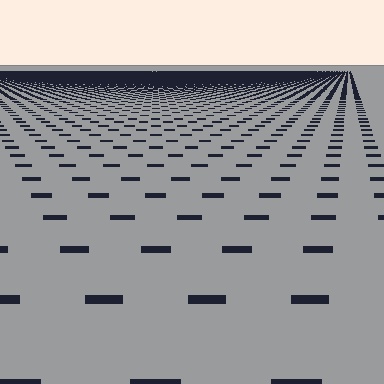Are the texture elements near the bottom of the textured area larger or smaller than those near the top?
Larger. Near the bottom, elements are closer to the viewer and appear at a bigger on-screen size.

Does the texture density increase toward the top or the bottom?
Density increases toward the top.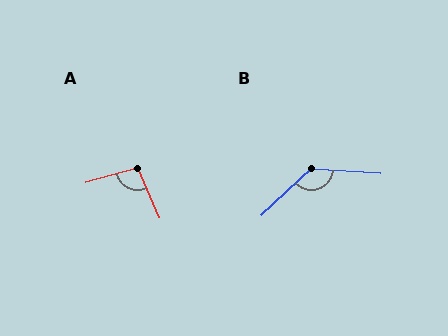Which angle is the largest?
B, at approximately 133 degrees.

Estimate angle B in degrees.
Approximately 133 degrees.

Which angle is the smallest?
A, at approximately 98 degrees.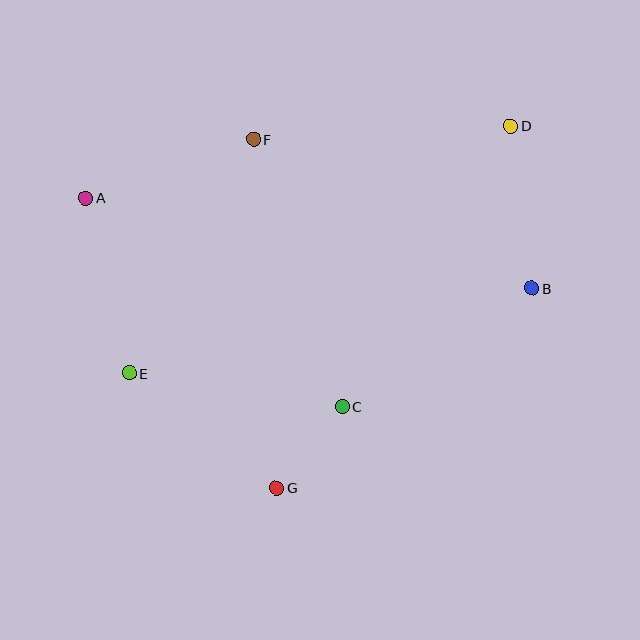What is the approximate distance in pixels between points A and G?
The distance between A and G is approximately 347 pixels.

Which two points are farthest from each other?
Points A and B are farthest from each other.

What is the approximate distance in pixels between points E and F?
The distance between E and F is approximately 265 pixels.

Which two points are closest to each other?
Points C and G are closest to each other.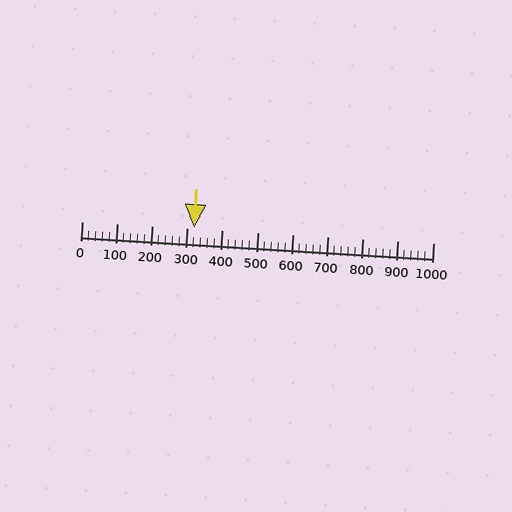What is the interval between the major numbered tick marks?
The major tick marks are spaced 100 units apart.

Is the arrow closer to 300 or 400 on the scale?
The arrow is closer to 300.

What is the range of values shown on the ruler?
The ruler shows values from 0 to 1000.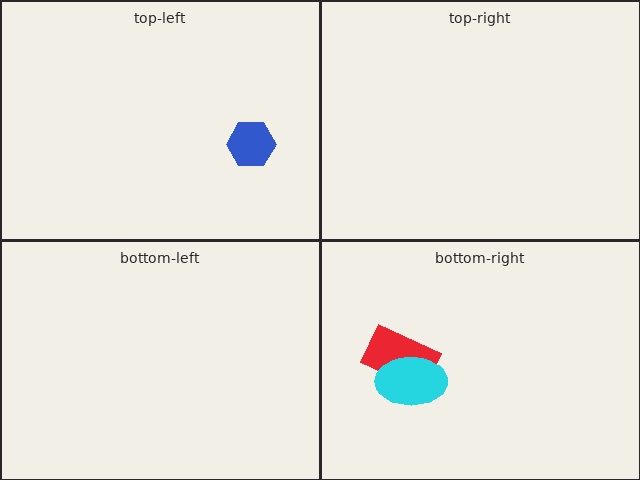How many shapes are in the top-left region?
1.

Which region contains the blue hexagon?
The top-left region.